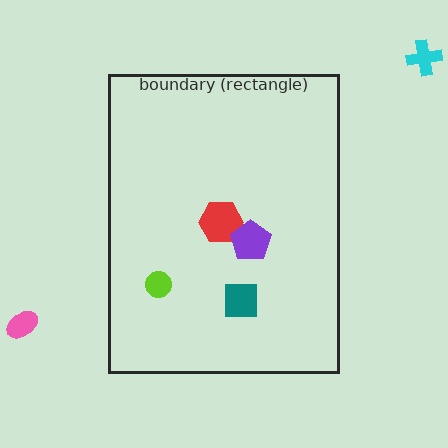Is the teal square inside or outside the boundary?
Inside.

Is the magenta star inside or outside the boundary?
Inside.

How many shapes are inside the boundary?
5 inside, 2 outside.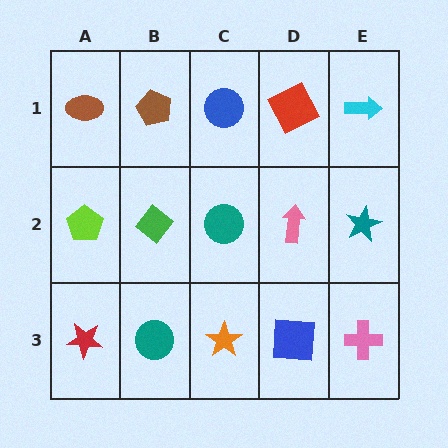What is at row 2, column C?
A teal circle.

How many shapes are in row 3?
5 shapes.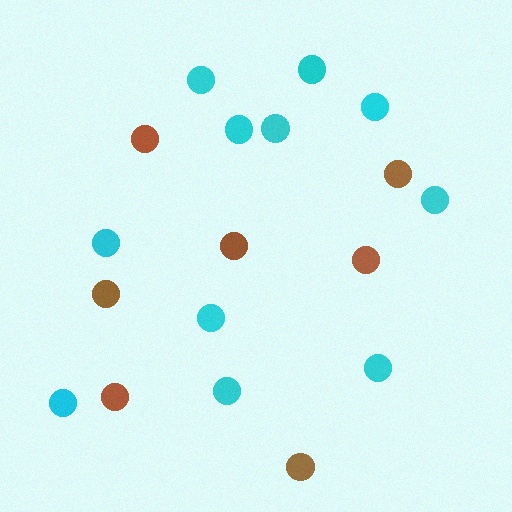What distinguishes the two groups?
There are 2 groups: one group of brown circles (7) and one group of cyan circles (11).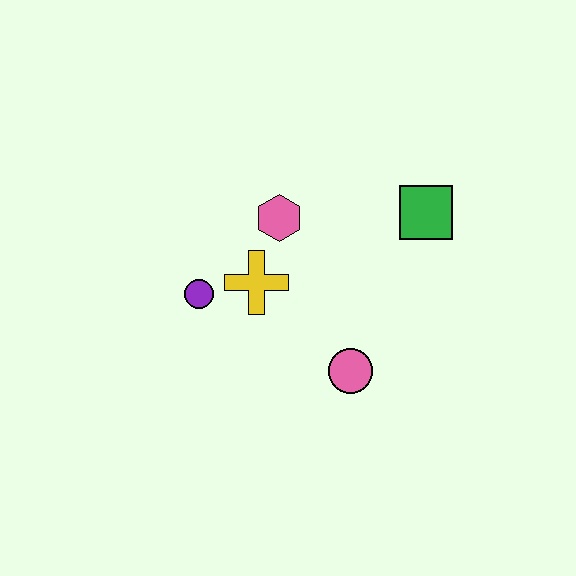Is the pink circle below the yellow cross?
Yes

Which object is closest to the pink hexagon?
The yellow cross is closest to the pink hexagon.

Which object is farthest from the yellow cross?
The green square is farthest from the yellow cross.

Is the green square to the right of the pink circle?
Yes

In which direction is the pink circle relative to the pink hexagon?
The pink circle is below the pink hexagon.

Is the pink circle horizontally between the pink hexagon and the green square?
Yes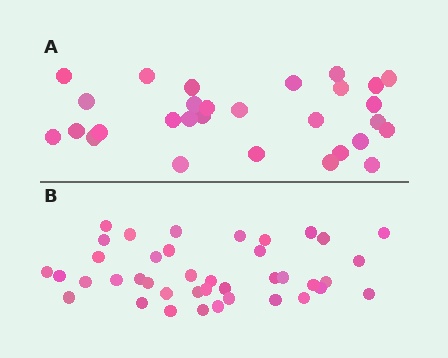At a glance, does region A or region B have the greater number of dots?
Region B (the bottom region) has more dots.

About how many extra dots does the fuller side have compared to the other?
Region B has roughly 12 or so more dots than region A.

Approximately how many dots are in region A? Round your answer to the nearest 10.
About 30 dots. (The exact count is 29, which rounds to 30.)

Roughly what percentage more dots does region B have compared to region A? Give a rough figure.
About 40% more.